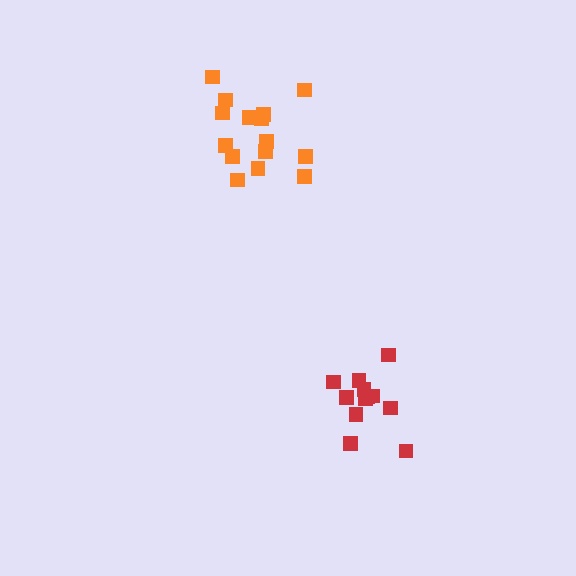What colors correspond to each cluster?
The clusters are colored: orange, red.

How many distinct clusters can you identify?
There are 2 distinct clusters.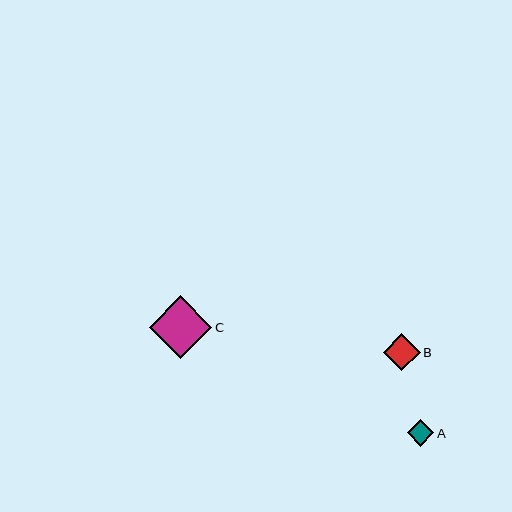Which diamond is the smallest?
Diamond A is the smallest with a size of approximately 27 pixels.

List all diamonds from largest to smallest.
From largest to smallest: C, B, A.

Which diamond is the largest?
Diamond C is the largest with a size of approximately 63 pixels.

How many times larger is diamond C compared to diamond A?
Diamond C is approximately 2.4 times the size of diamond A.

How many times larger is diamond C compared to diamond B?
Diamond C is approximately 1.7 times the size of diamond B.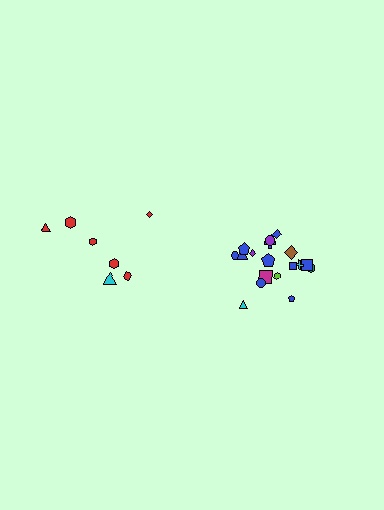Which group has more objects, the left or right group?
The right group.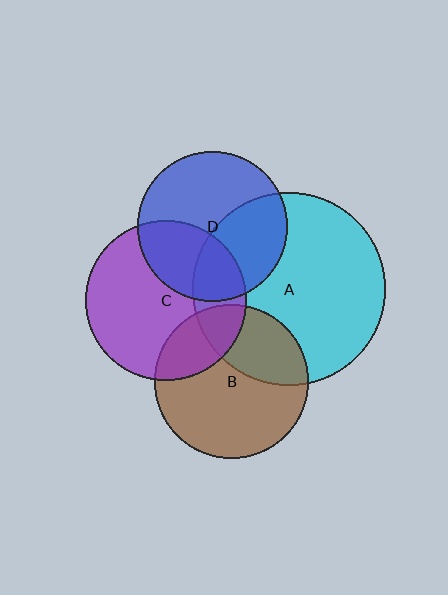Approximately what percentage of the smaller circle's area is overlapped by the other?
Approximately 25%.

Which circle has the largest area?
Circle A (cyan).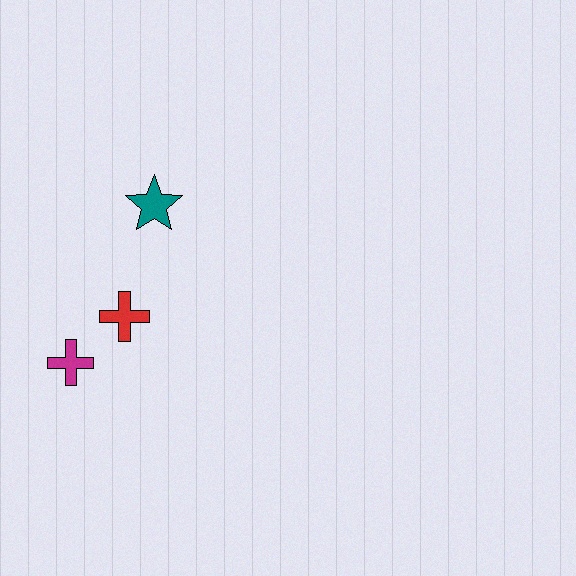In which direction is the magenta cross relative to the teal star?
The magenta cross is below the teal star.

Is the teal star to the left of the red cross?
No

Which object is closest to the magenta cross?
The red cross is closest to the magenta cross.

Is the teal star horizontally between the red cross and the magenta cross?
No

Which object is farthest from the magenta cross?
The teal star is farthest from the magenta cross.